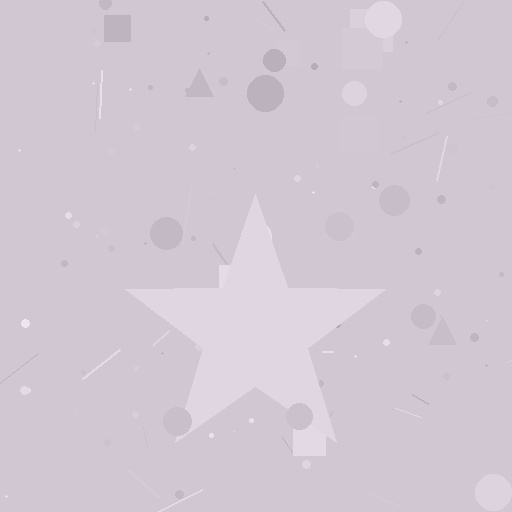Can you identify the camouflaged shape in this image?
The camouflaged shape is a star.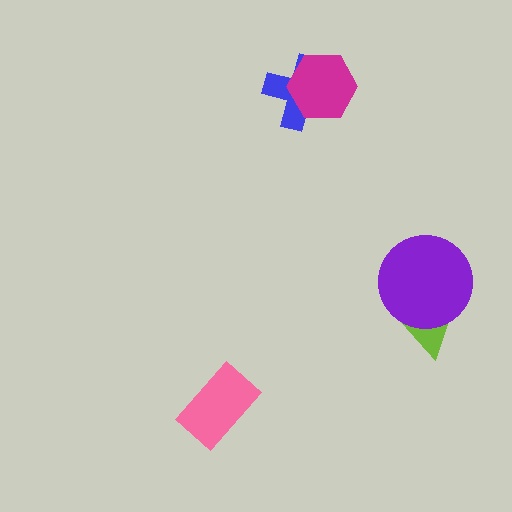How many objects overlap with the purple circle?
1 object overlaps with the purple circle.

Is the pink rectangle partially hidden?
No, no other shape covers it.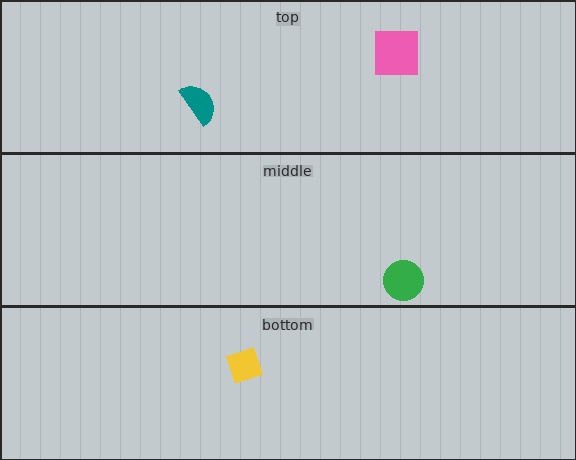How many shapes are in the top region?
2.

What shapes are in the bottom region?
The yellow diamond.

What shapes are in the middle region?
The green circle.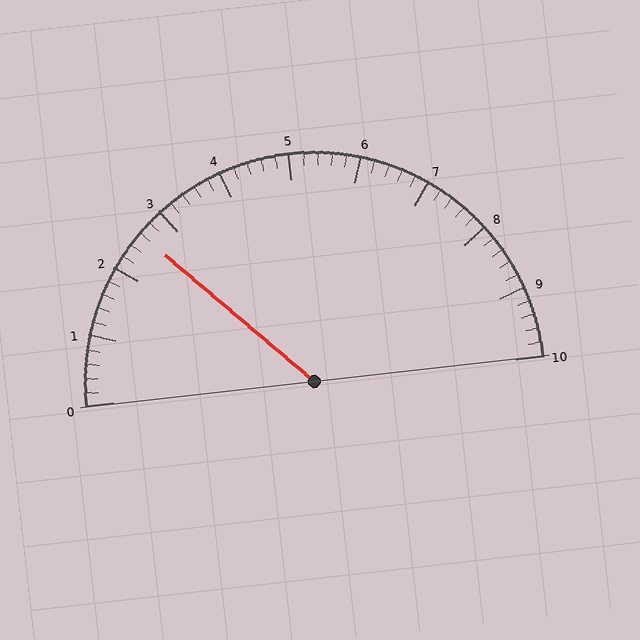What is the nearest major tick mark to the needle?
The nearest major tick mark is 3.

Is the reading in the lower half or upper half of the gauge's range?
The reading is in the lower half of the range (0 to 10).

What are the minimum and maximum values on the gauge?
The gauge ranges from 0 to 10.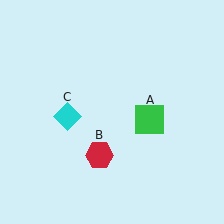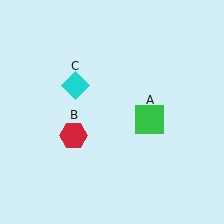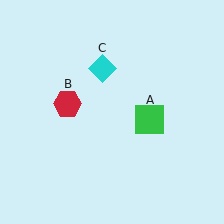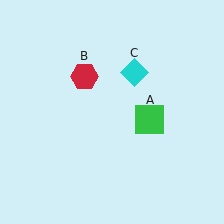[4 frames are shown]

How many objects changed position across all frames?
2 objects changed position: red hexagon (object B), cyan diamond (object C).